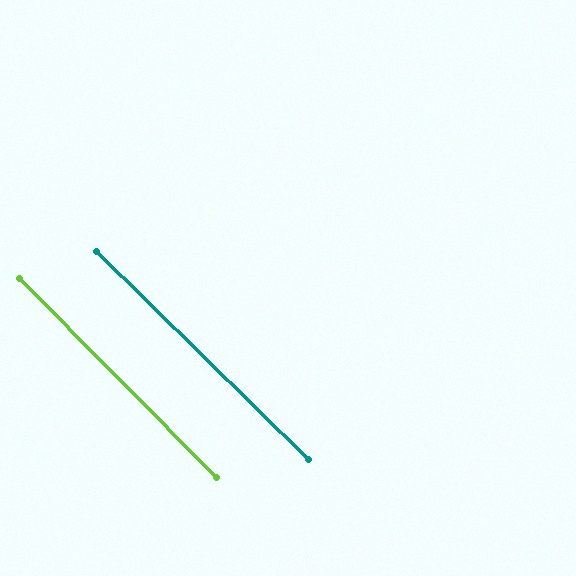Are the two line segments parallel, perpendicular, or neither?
Parallel — their directions differ by only 0.8°.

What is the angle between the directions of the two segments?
Approximately 1 degree.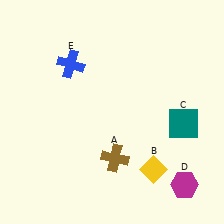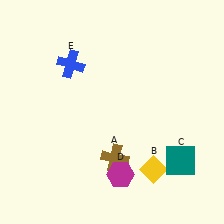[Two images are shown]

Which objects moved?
The objects that moved are: the teal square (C), the magenta hexagon (D).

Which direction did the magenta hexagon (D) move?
The magenta hexagon (D) moved left.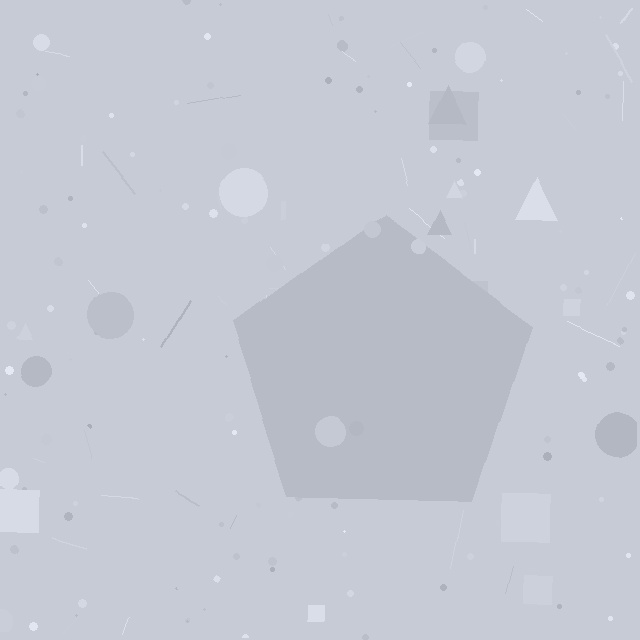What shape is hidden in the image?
A pentagon is hidden in the image.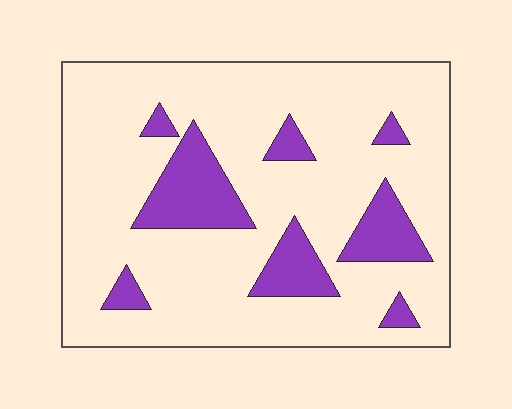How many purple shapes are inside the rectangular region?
8.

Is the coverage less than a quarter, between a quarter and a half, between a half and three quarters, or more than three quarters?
Less than a quarter.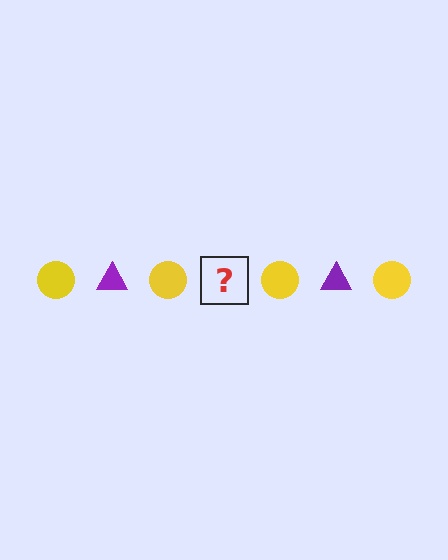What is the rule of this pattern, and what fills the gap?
The rule is that the pattern alternates between yellow circle and purple triangle. The gap should be filled with a purple triangle.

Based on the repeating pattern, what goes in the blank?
The blank should be a purple triangle.